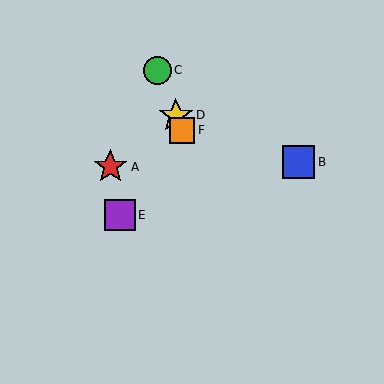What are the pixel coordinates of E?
Object E is at (120, 215).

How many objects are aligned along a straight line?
3 objects (C, D, F) are aligned along a straight line.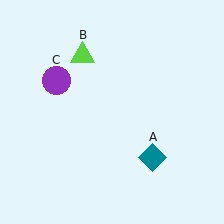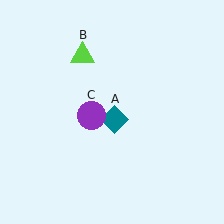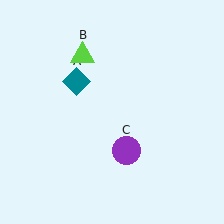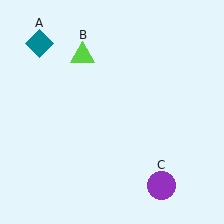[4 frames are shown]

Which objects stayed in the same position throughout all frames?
Lime triangle (object B) remained stationary.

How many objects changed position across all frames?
2 objects changed position: teal diamond (object A), purple circle (object C).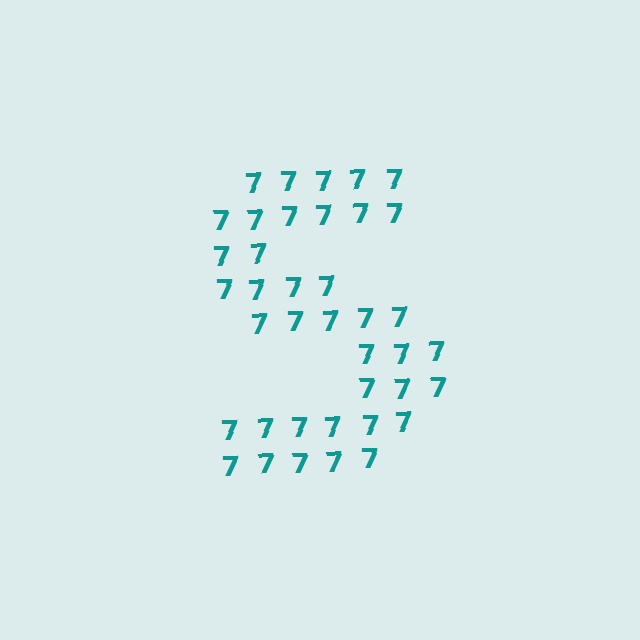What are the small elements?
The small elements are digit 7's.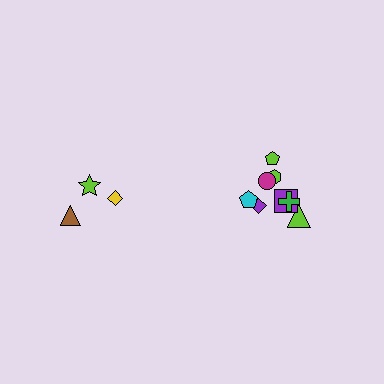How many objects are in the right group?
There are 8 objects.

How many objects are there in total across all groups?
There are 11 objects.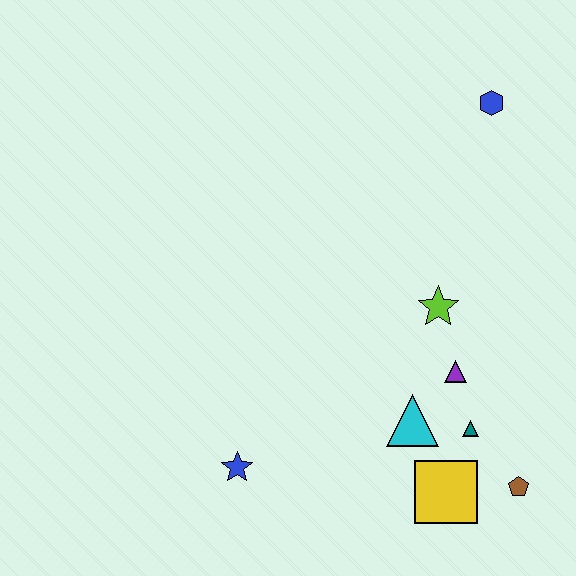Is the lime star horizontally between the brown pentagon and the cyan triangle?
Yes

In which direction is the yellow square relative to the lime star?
The yellow square is below the lime star.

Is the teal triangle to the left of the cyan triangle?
No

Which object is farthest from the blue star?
The blue hexagon is farthest from the blue star.